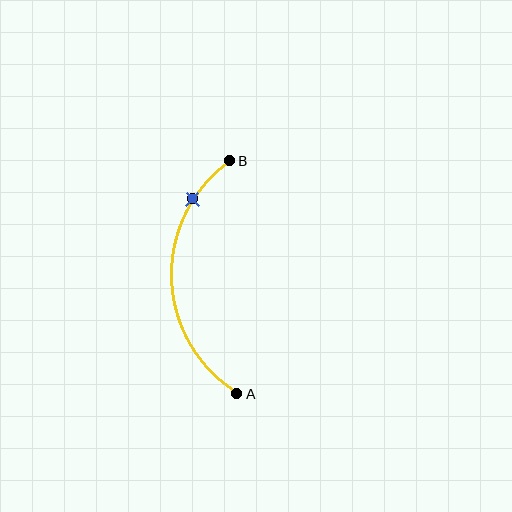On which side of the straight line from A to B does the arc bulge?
The arc bulges to the left of the straight line connecting A and B.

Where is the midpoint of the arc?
The arc midpoint is the point on the curve farthest from the straight line joining A and B. It sits to the left of that line.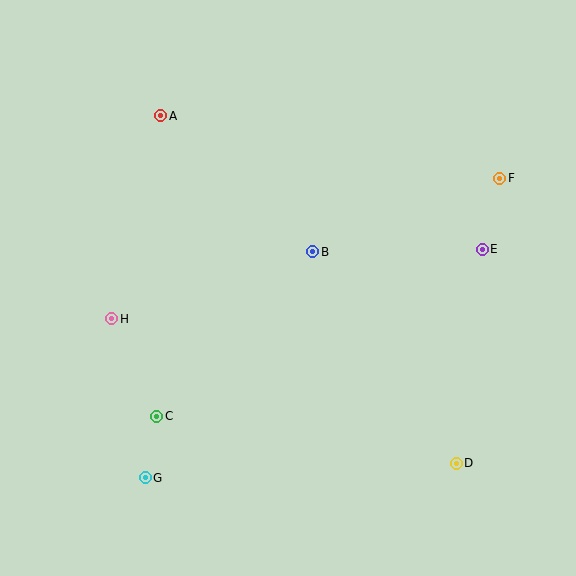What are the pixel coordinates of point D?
Point D is at (456, 463).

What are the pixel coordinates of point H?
Point H is at (112, 319).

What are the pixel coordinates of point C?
Point C is at (157, 416).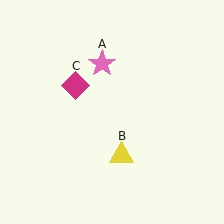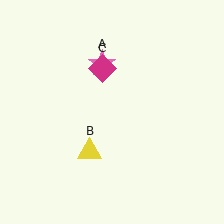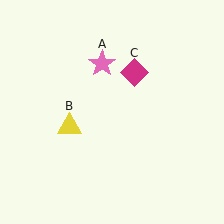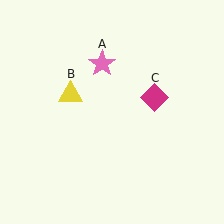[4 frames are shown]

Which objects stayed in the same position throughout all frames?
Pink star (object A) remained stationary.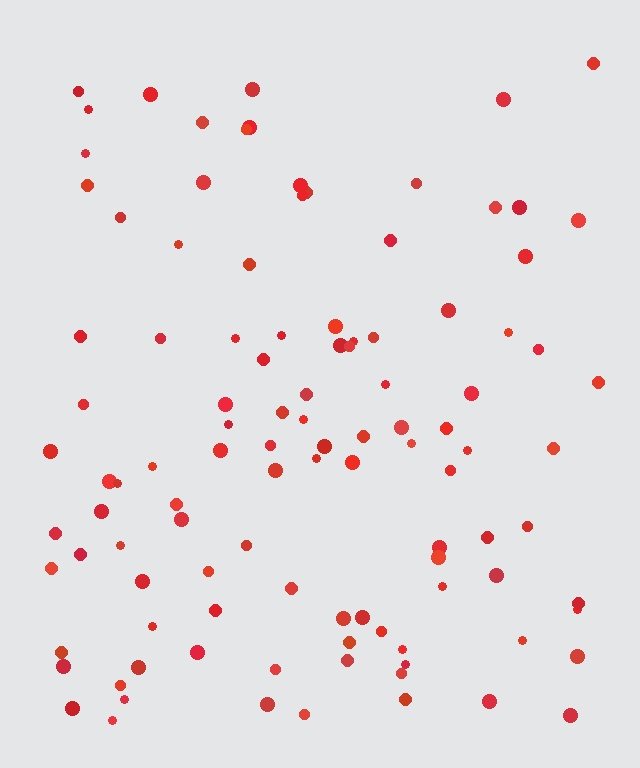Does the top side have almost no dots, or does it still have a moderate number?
Still a moderate number, just noticeably fewer than the bottom.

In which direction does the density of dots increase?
From top to bottom, with the bottom side densest.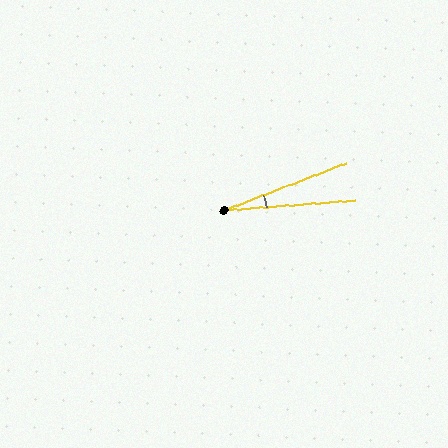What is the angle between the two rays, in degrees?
Approximately 17 degrees.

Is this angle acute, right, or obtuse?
It is acute.